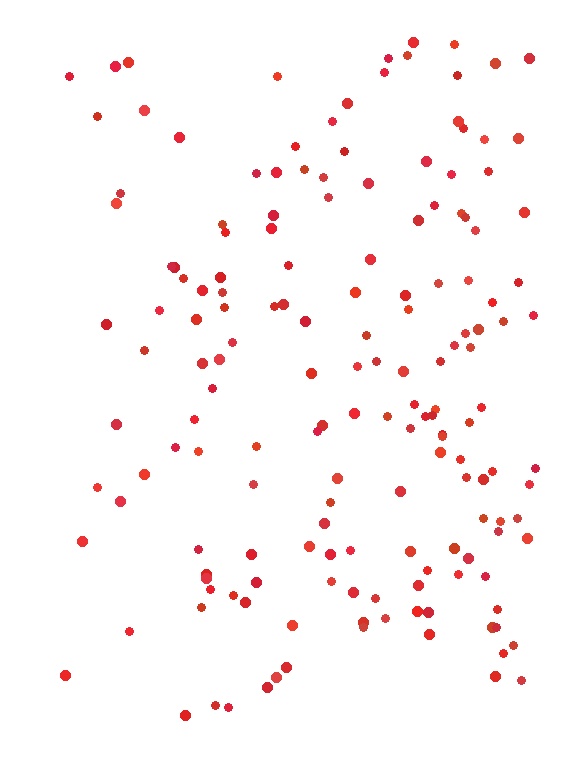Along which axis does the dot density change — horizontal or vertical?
Horizontal.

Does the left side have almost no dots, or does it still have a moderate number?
Still a moderate number, just noticeably fewer than the right.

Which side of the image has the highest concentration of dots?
The right.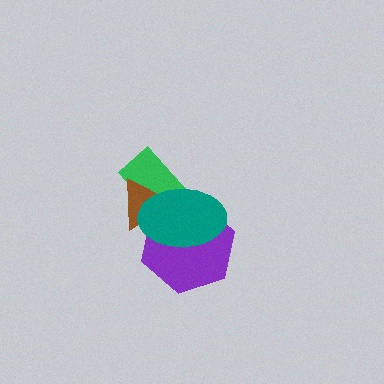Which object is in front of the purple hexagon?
The teal ellipse is in front of the purple hexagon.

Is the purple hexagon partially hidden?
Yes, it is partially covered by another shape.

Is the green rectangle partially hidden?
Yes, it is partially covered by another shape.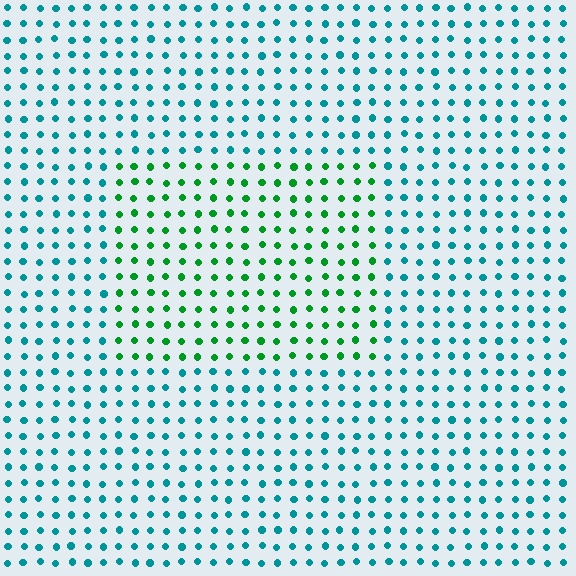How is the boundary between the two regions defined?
The boundary is defined purely by a slight shift in hue (about 48 degrees). Spacing, size, and orientation are identical on both sides.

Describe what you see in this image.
The image is filled with small teal elements in a uniform arrangement. A rectangle-shaped region is visible where the elements are tinted to a slightly different hue, forming a subtle color boundary.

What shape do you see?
I see a rectangle.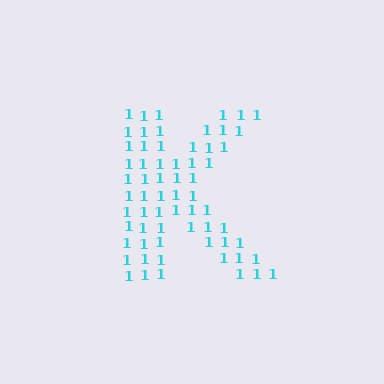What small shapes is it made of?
It is made of small digit 1's.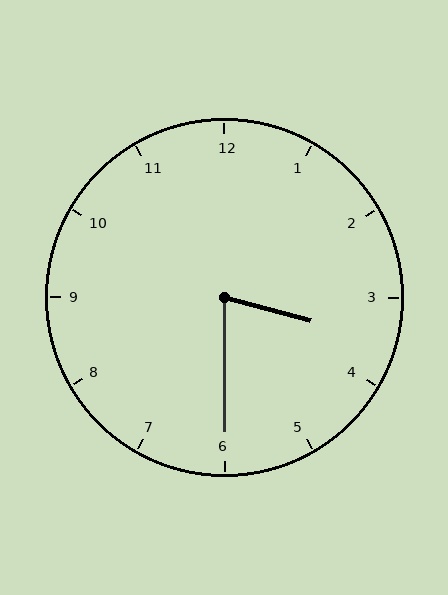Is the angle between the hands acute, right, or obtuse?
It is acute.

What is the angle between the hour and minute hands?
Approximately 75 degrees.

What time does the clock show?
3:30.